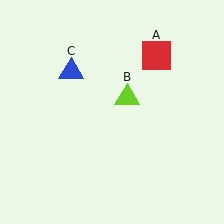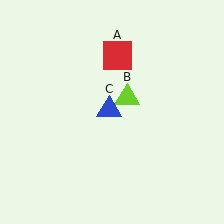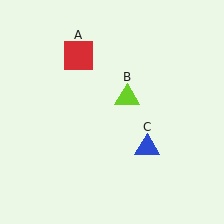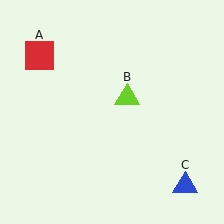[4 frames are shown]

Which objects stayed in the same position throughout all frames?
Lime triangle (object B) remained stationary.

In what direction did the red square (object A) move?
The red square (object A) moved left.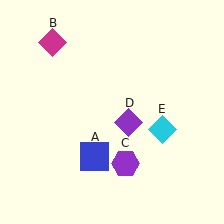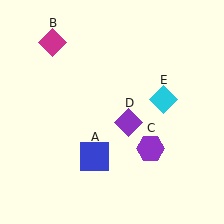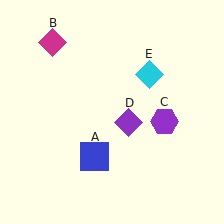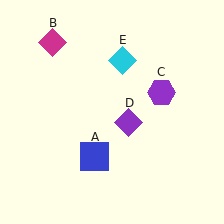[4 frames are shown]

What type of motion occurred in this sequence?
The purple hexagon (object C), cyan diamond (object E) rotated counterclockwise around the center of the scene.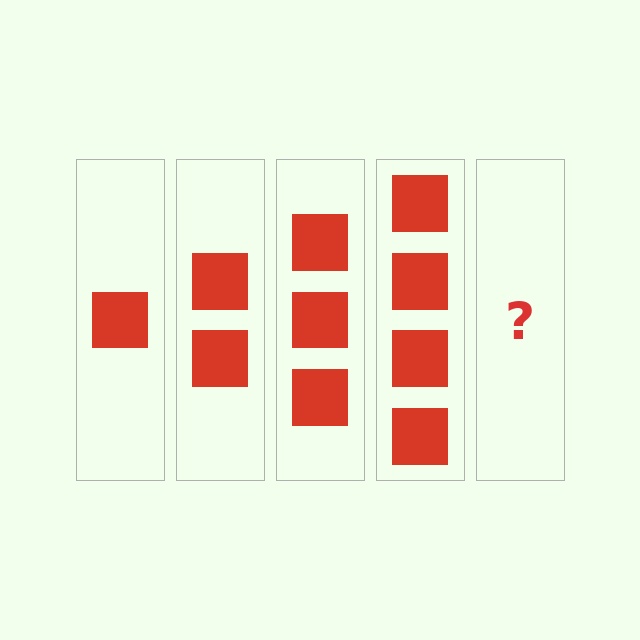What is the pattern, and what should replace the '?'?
The pattern is that each step adds one more square. The '?' should be 5 squares.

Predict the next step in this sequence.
The next step is 5 squares.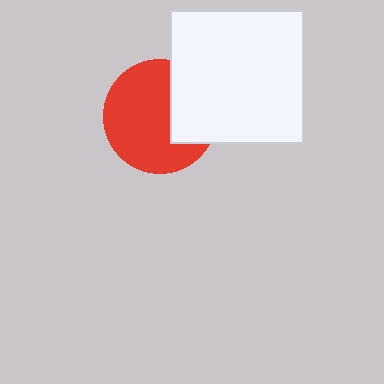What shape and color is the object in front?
The object in front is a white square.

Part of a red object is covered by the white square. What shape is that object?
It is a circle.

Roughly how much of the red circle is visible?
Most of it is visible (roughly 68%).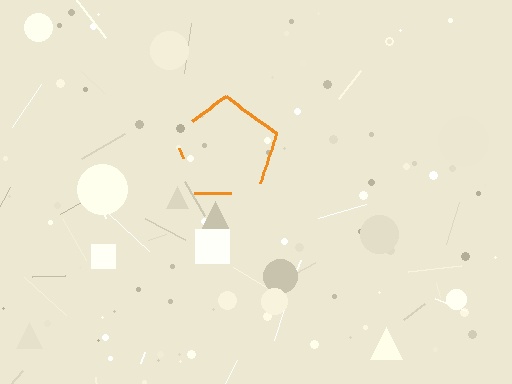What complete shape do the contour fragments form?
The contour fragments form a pentagon.